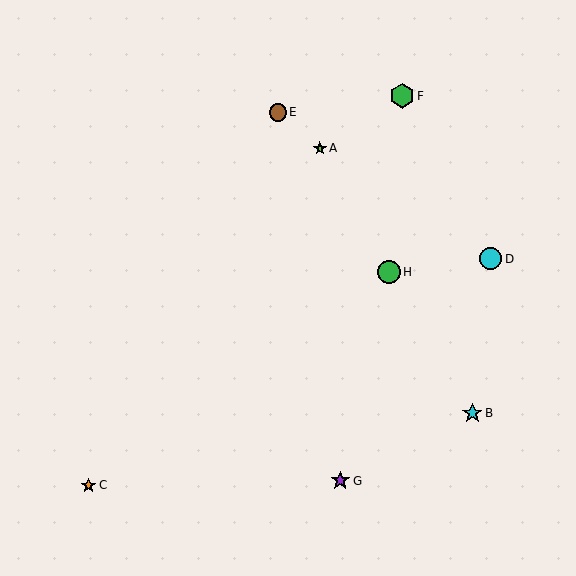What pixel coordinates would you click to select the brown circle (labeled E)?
Click at (278, 112) to select the brown circle E.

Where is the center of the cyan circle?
The center of the cyan circle is at (491, 259).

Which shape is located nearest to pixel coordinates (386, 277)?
The green circle (labeled H) at (389, 272) is nearest to that location.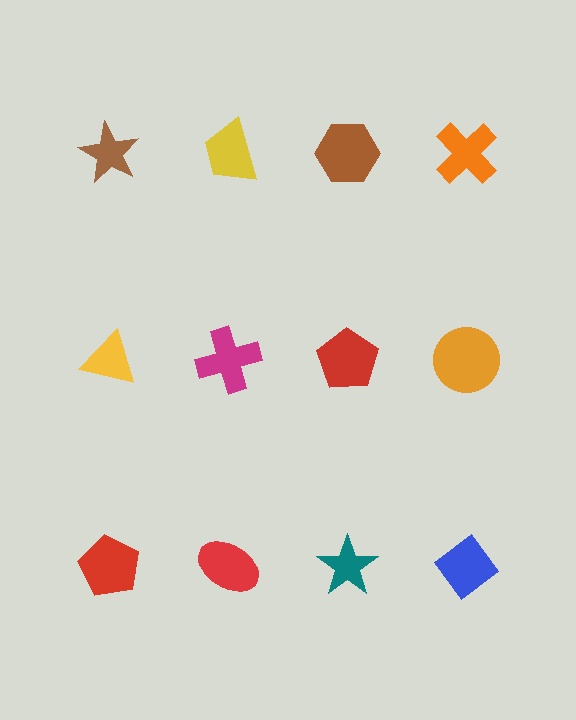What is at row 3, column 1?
A red pentagon.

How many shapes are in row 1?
4 shapes.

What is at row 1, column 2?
A yellow trapezoid.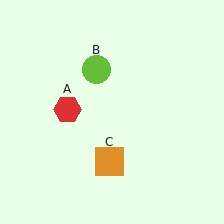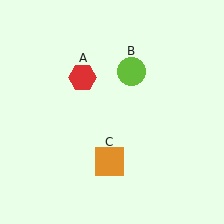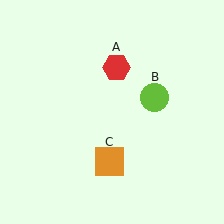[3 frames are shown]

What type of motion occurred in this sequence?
The red hexagon (object A), lime circle (object B) rotated clockwise around the center of the scene.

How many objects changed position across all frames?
2 objects changed position: red hexagon (object A), lime circle (object B).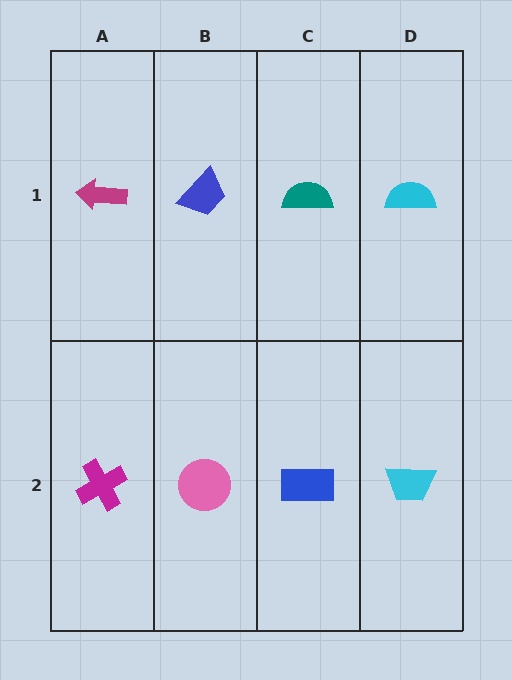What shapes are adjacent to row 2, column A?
A magenta arrow (row 1, column A), a pink circle (row 2, column B).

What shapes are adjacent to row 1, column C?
A blue rectangle (row 2, column C), a blue trapezoid (row 1, column B), a cyan semicircle (row 1, column D).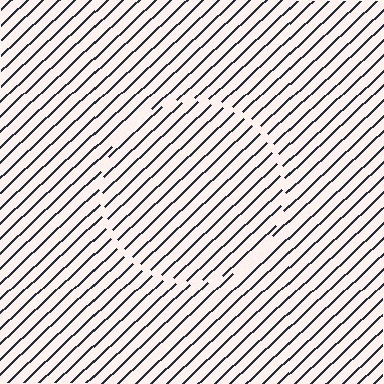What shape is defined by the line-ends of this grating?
An illusory circle. The interior of the shape contains the same grating, shifted by half a period — the contour is defined by the phase discontinuity where line-ends from the inner and outer gratings abut.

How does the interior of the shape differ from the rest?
The interior of the shape contains the same grating, shifted by half a period — the contour is defined by the phase discontinuity where line-ends from the inner and outer gratings abut.